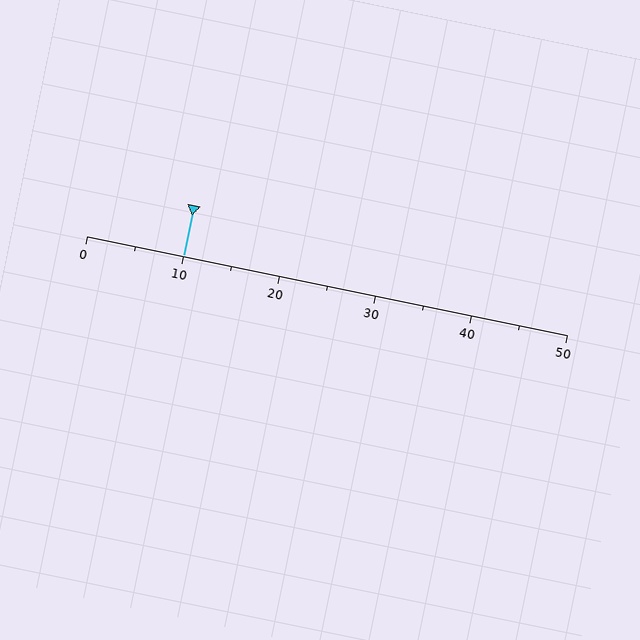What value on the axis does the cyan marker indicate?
The marker indicates approximately 10.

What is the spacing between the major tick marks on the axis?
The major ticks are spaced 10 apart.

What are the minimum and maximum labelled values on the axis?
The axis runs from 0 to 50.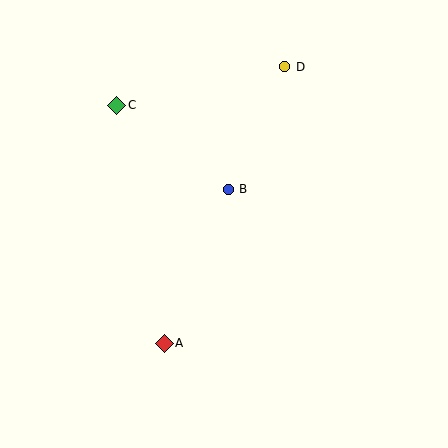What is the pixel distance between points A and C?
The distance between A and C is 243 pixels.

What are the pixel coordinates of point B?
Point B is at (228, 189).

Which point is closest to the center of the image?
Point B at (228, 189) is closest to the center.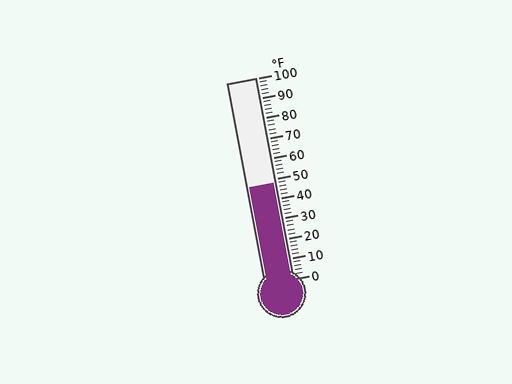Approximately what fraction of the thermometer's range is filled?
The thermometer is filled to approximately 50% of its range.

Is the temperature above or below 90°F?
The temperature is below 90°F.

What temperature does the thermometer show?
The thermometer shows approximately 48°F.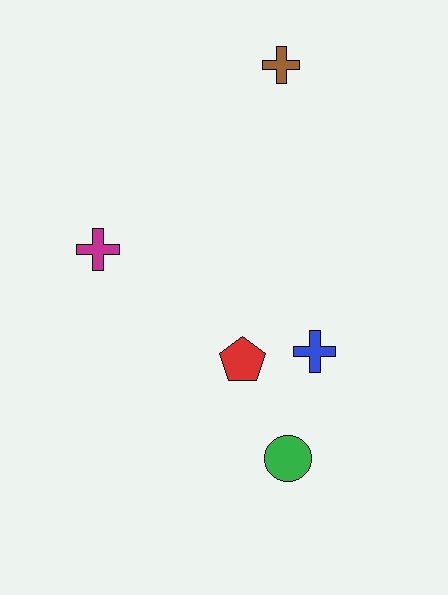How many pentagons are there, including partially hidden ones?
There is 1 pentagon.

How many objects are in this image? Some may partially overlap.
There are 5 objects.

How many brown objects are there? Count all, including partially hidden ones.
There is 1 brown object.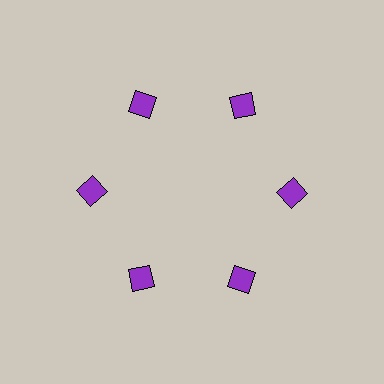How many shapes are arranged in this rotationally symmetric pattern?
There are 6 shapes, arranged in 6 groups of 1.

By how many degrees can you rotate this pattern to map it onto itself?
The pattern maps onto itself every 60 degrees of rotation.